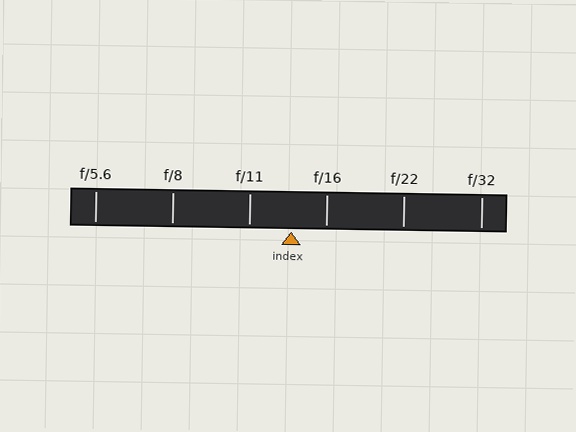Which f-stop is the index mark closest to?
The index mark is closest to f/16.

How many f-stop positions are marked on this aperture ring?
There are 6 f-stop positions marked.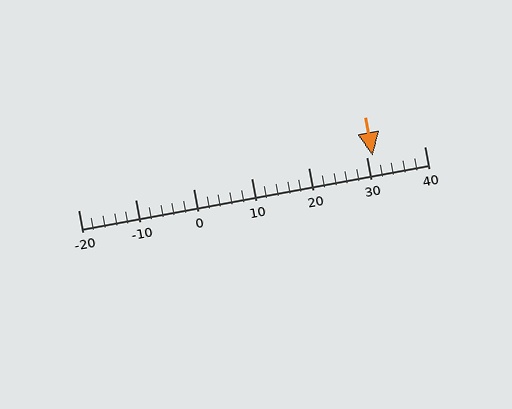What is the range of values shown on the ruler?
The ruler shows values from -20 to 40.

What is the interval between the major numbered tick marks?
The major tick marks are spaced 10 units apart.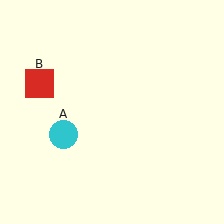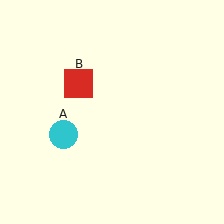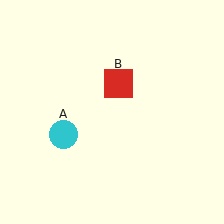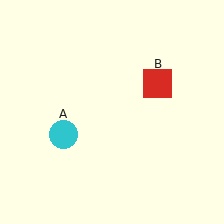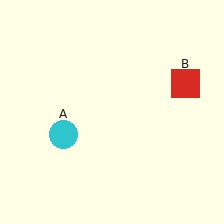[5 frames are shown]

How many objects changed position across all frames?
1 object changed position: red square (object B).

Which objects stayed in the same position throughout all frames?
Cyan circle (object A) remained stationary.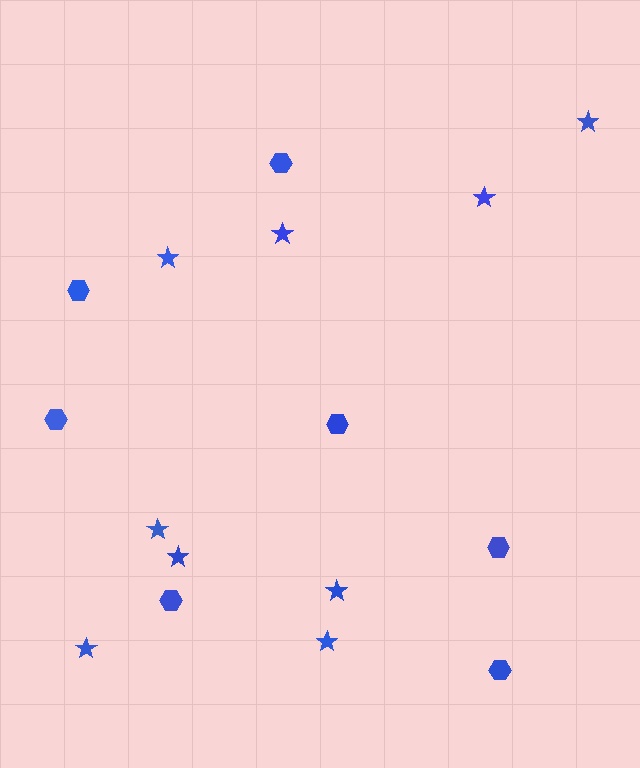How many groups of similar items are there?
There are 2 groups: one group of hexagons (7) and one group of stars (9).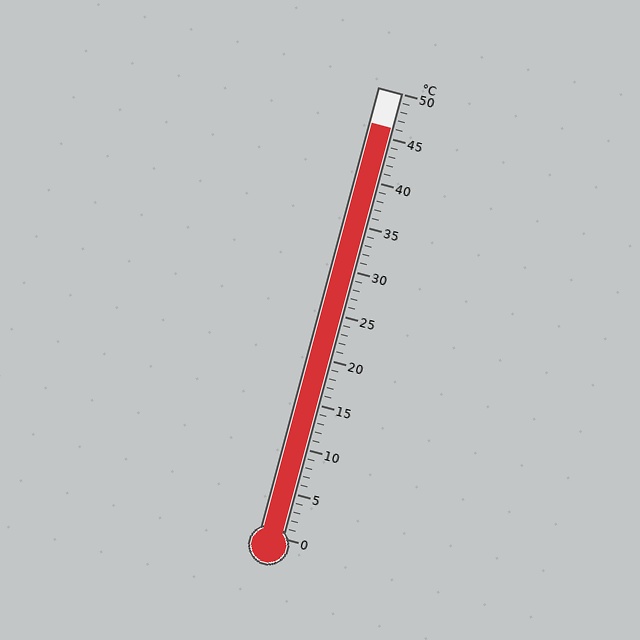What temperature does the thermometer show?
The thermometer shows approximately 46°C.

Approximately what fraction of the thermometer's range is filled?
The thermometer is filled to approximately 90% of its range.